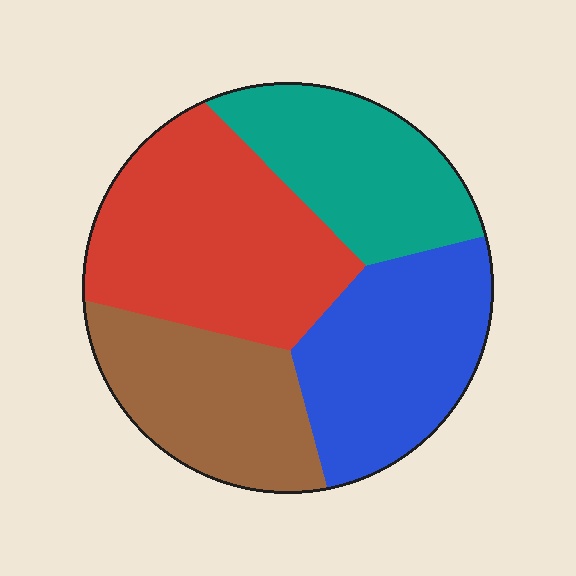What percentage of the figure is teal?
Teal takes up less than a quarter of the figure.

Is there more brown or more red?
Red.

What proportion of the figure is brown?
Brown takes up about one fifth (1/5) of the figure.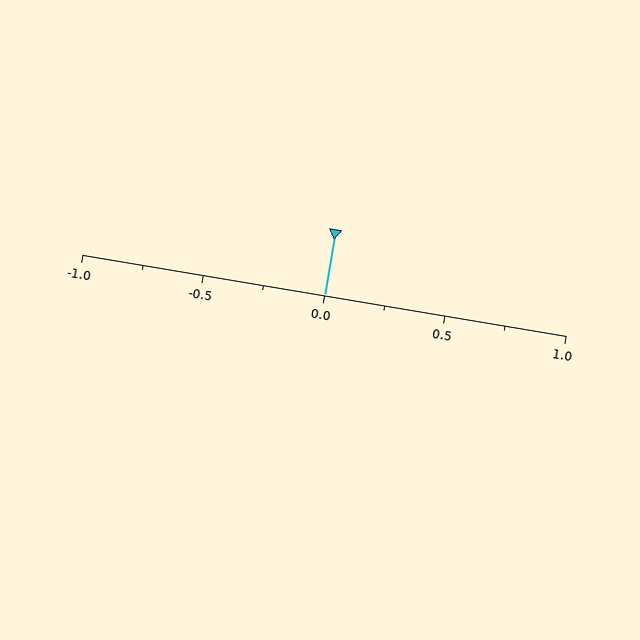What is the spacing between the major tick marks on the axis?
The major ticks are spaced 0.5 apart.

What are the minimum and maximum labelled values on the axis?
The axis runs from -1.0 to 1.0.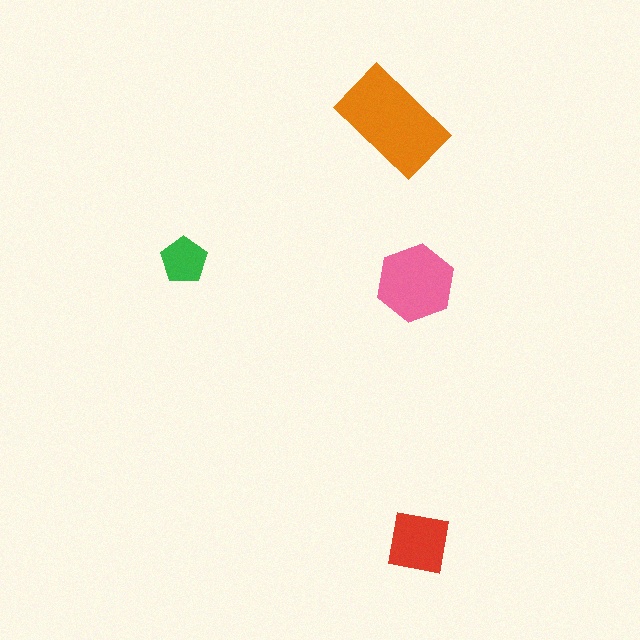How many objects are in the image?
There are 4 objects in the image.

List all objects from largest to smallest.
The orange rectangle, the pink hexagon, the red square, the green pentagon.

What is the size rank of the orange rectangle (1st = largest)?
1st.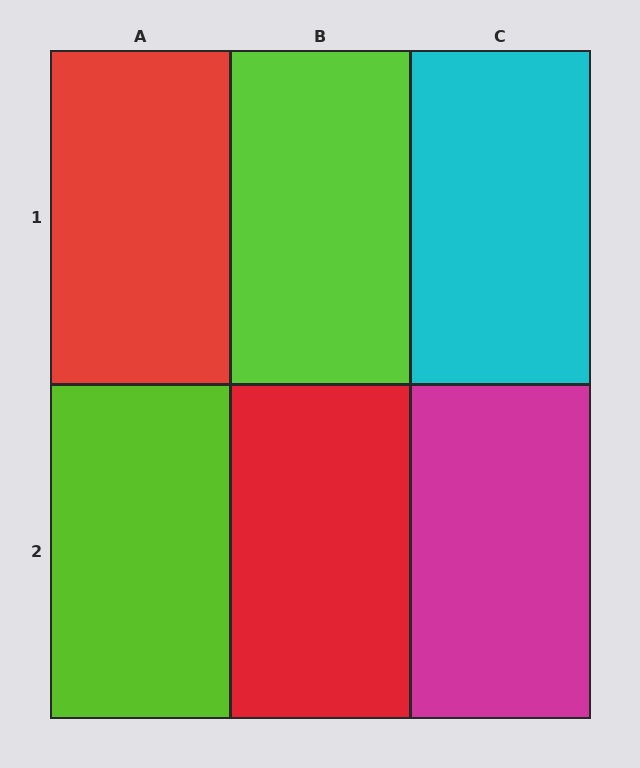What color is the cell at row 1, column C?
Cyan.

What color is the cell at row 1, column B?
Lime.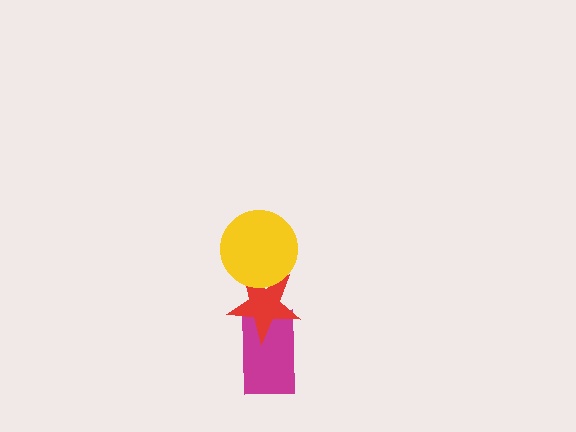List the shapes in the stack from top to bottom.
From top to bottom: the yellow circle, the red star, the magenta rectangle.